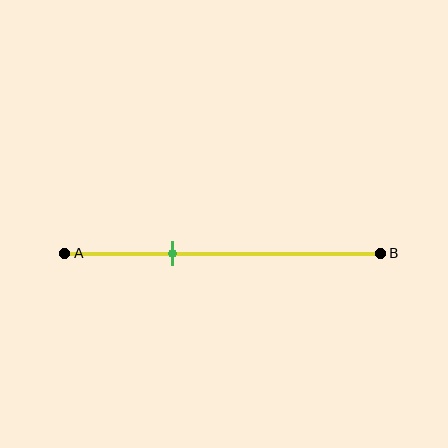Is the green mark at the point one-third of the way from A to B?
Yes, the mark is approximately at the one-third point.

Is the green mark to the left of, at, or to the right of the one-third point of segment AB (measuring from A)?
The green mark is approximately at the one-third point of segment AB.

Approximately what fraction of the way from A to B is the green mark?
The green mark is approximately 35% of the way from A to B.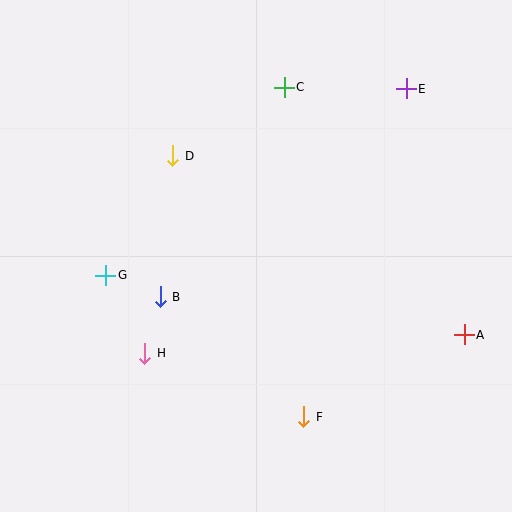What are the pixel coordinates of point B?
Point B is at (160, 297).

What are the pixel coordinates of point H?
Point H is at (145, 353).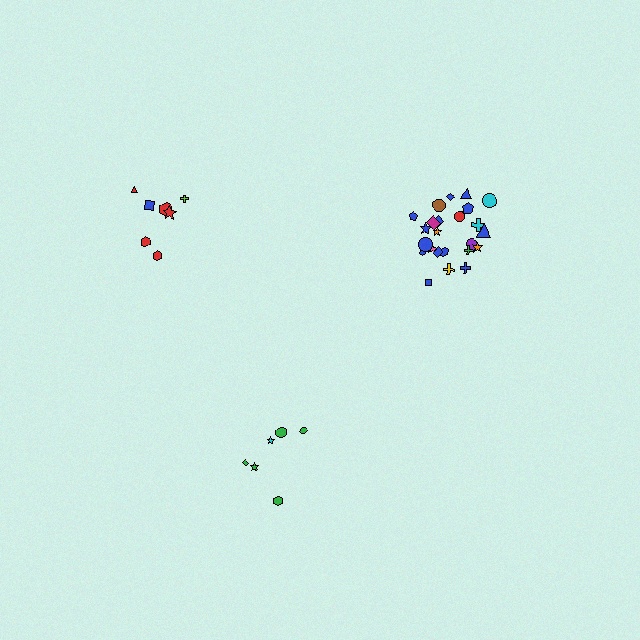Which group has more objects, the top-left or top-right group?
The top-right group.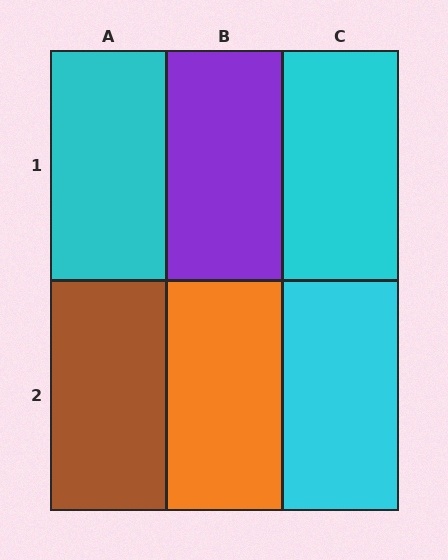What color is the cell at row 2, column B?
Orange.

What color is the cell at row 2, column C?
Cyan.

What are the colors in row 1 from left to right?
Cyan, purple, cyan.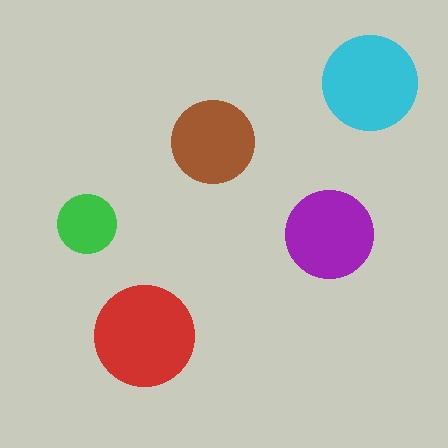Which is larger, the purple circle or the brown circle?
The purple one.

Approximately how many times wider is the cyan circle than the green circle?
About 1.5 times wider.